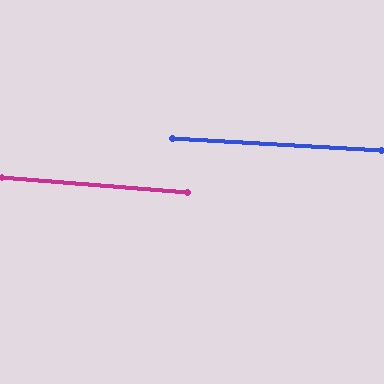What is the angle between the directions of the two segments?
Approximately 1 degree.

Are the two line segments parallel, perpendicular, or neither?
Parallel — their directions differ by only 1.4°.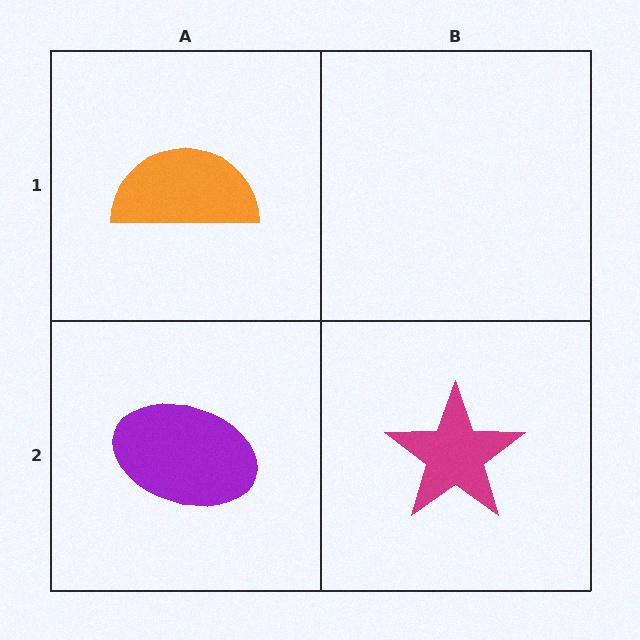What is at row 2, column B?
A magenta star.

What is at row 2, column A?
A purple ellipse.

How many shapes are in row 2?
2 shapes.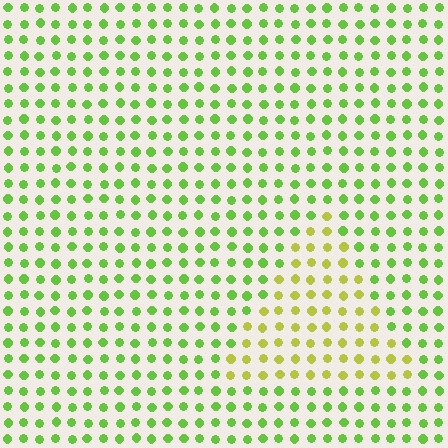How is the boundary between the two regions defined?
The boundary is defined purely by a slight shift in hue (about 37 degrees). Spacing, size, and orientation are identical on both sides.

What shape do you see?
I see a triangle.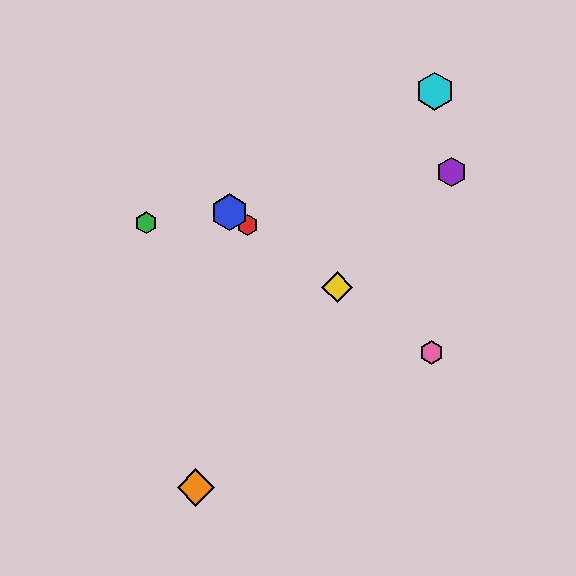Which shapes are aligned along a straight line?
The red hexagon, the blue hexagon, the yellow diamond, the pink hexagon are aligned along a straight line.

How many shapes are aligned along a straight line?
4 shapes (the red hexagon, the blue hexagon, the yellow diamond, the pink hexagon) are aligned along a straight line.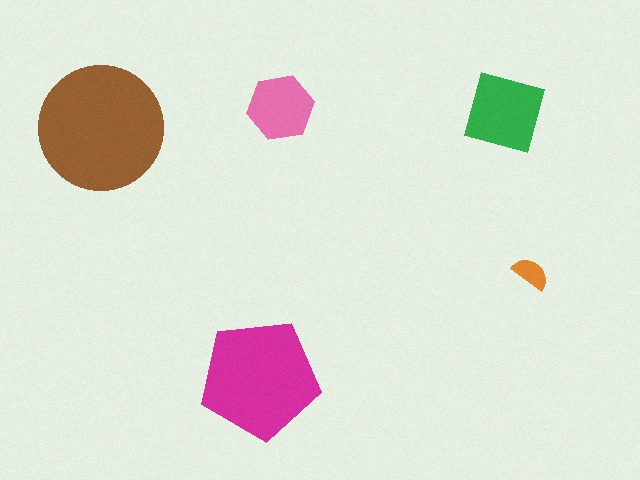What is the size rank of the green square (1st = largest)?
3rd.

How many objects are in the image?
There are 5 objects in the image.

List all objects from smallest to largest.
The orange semicircle, the pink hexagon, the green square, the magenta pentagon, the brown circle.